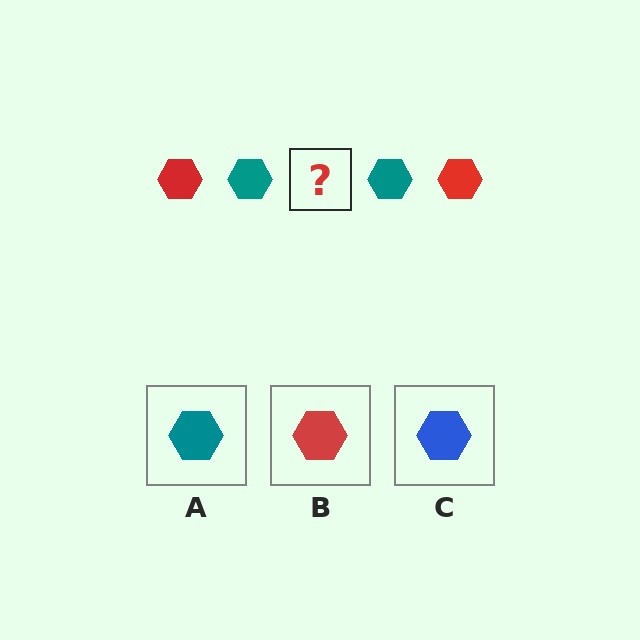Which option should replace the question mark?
Option B.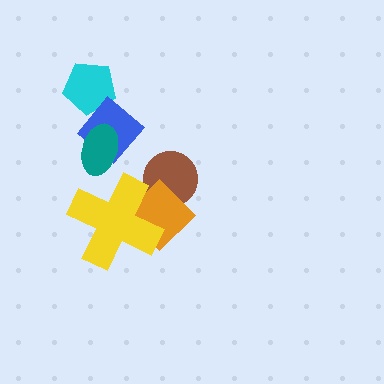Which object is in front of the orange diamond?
The yellow cross is in front of the orange diamond.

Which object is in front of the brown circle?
The orange diamond is in front of the brown circle.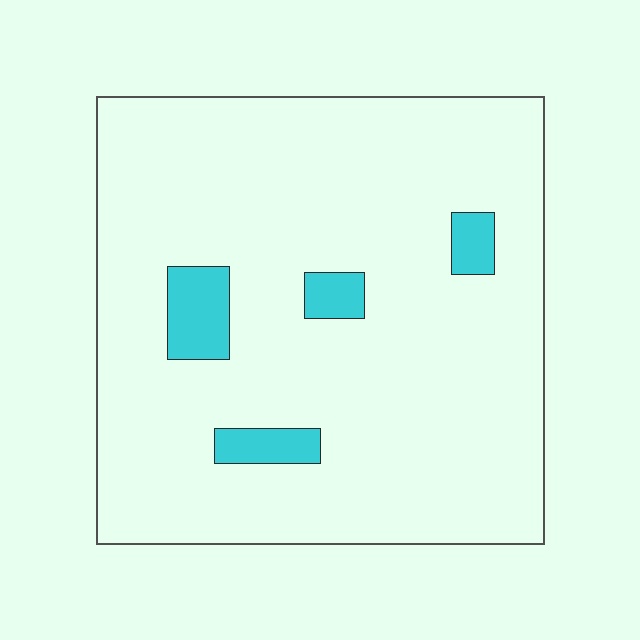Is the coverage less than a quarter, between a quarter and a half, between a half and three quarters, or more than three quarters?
Less than a quarter.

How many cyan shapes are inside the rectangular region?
4.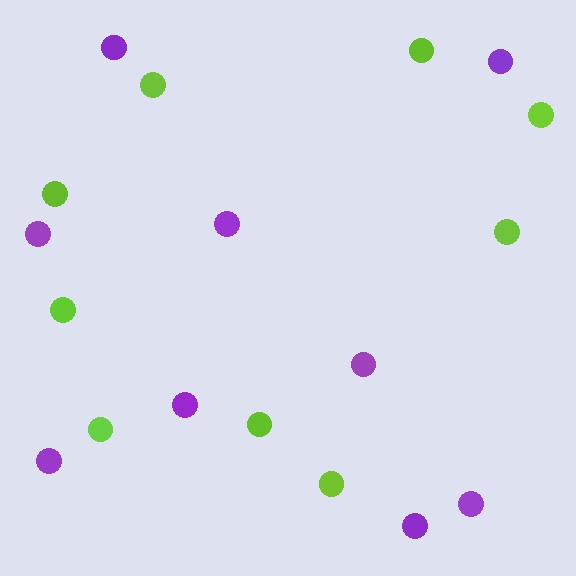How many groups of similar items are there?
There are 2 groups: one group of purple circles (9) and one group of lime circles (9).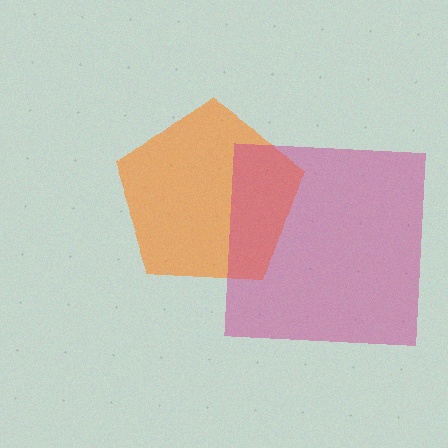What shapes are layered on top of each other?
The layered shapes are: an orange pentagon, a magenta square.